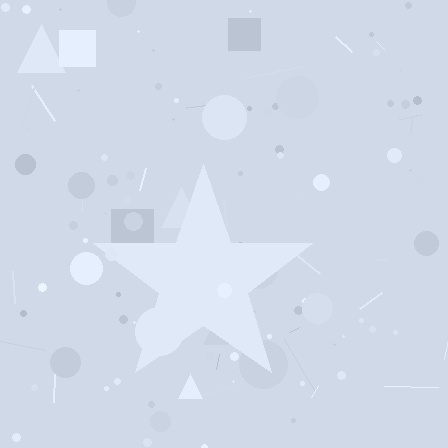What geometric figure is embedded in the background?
A star is embedded in the background.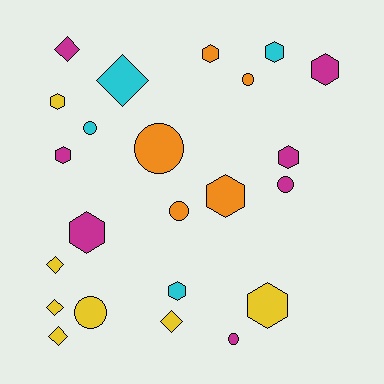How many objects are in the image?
There are 23 objects.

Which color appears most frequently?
Yellow, with 7 objects.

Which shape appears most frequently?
Hexagon, with 10 objects.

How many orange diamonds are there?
There are no orange diamonds.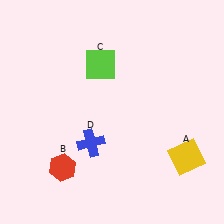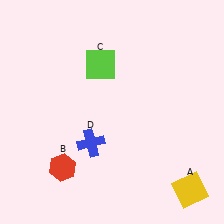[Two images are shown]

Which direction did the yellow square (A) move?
The yellow square (A) moved down.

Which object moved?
The yellow square (A) moved down.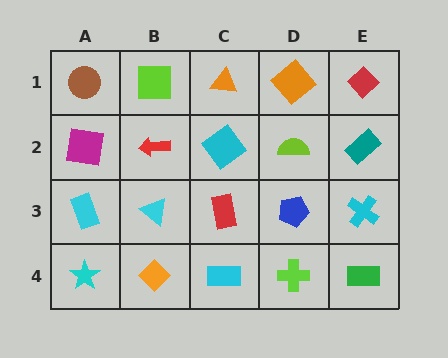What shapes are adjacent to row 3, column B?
A red arrow (row 2, column B), an orange diamond (row 4, column B), a cyan rectangle (row 3, column A), a red rectangle (row 3, column C).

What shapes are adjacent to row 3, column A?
A magenta square (row 2, column A), a cyan star (row 4, column A), a cyan triangle (row 3, column B).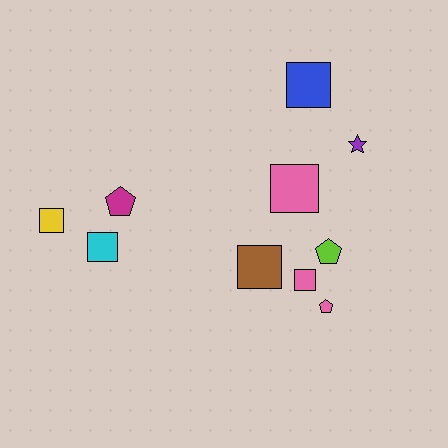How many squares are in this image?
There are 6 squares.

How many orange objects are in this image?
There are no orange objects.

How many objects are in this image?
There are 10 objects.